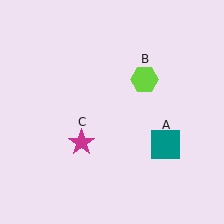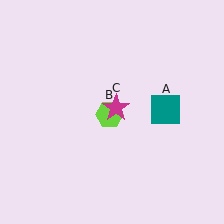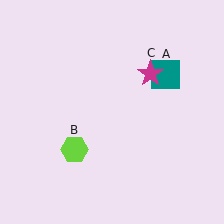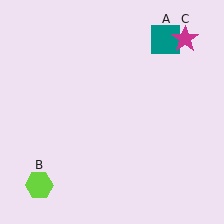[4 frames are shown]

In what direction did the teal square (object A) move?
The teal square (object A) moved up.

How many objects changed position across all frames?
3 objects changed position: teal square (object A), lime hexagon (object B), magenta star (object C).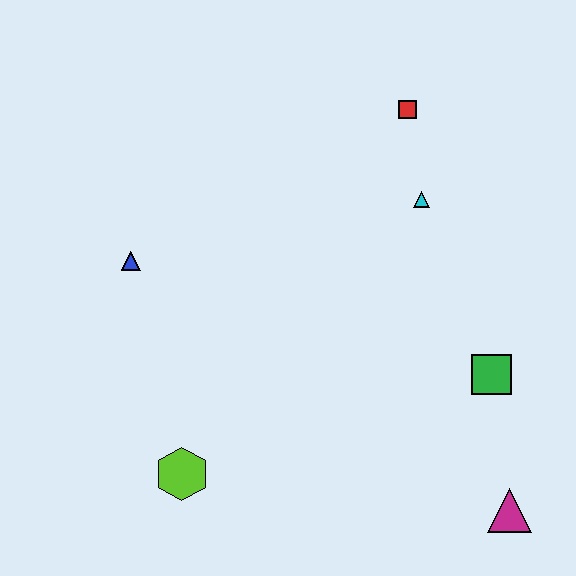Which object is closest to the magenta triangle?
The green square is closest to the magenta triangle.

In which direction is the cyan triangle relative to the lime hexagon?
The cyan triangle is above the lime hexagon.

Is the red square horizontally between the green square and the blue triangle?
Yes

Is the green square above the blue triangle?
No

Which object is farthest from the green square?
The blue triangle is farthest from the green square.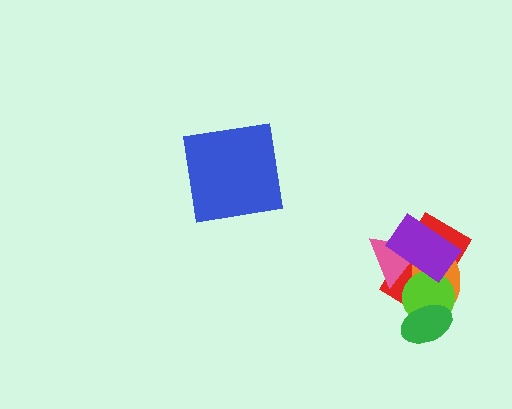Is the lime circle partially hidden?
Yes, it is partially covered by another shape.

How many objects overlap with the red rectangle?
5 objects overlap with the red rectangle.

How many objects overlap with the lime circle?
4 objects overlap with the lime circle.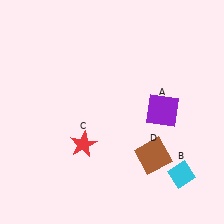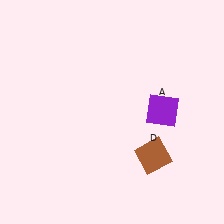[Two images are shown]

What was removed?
The red star (C), the cyan diamond (B) were removed in Image 2.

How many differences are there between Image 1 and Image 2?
There are 2 differences between the two images.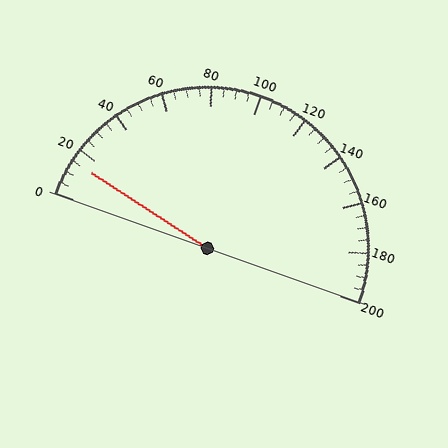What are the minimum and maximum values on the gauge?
The gauge ranges from 0 to 200.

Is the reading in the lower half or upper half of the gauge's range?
The reading is in the lower half of the range (0 to 200).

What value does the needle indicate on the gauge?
The needle indicates approximately 15.